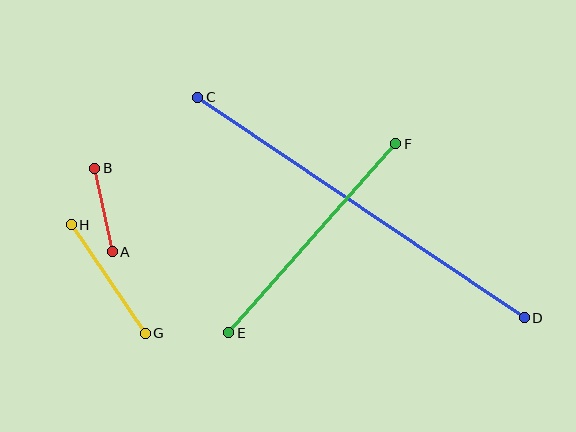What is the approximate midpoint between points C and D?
The midpoint is at approximately (361, 208) pixels.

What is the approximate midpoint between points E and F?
The midpoint is at approximately (312, 238) pixels.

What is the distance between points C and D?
The distance is approximately 394 pixels.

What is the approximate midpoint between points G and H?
The midpoint is at approximately (108, 279) pixels.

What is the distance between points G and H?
The distance is approximately 131 pixels.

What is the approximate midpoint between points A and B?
The midpoint is at approximately (104, 210) pixels.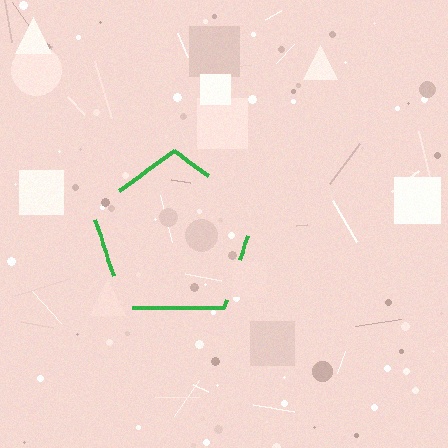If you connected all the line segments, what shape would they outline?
They would outline a pentagon.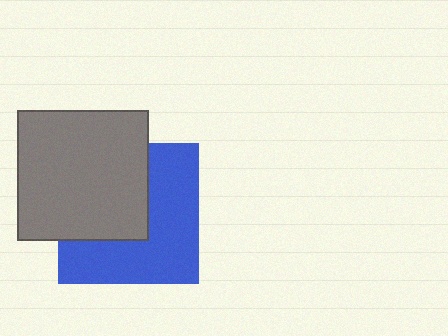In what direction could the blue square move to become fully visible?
The blue square could move toward the lower-right. That would shift it out from behind the gray square entirely.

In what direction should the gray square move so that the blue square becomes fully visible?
The gray square should move toward the upper-left. That is the shortest direction to clear the overlap and leave the blue square fully visible.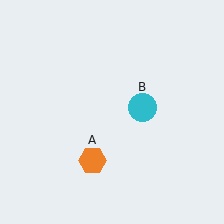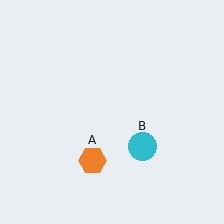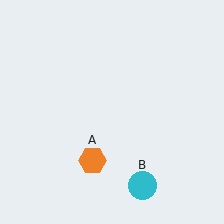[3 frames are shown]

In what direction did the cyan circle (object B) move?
The cyan circle (object B) moved down.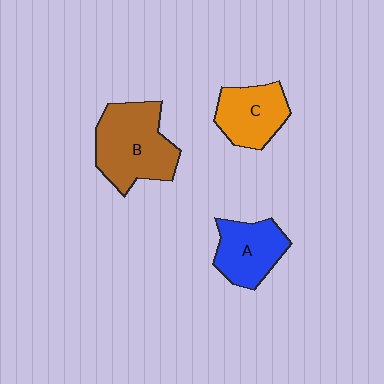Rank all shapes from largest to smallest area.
From largest to smallest: B (brown), A (blue), C (orange).